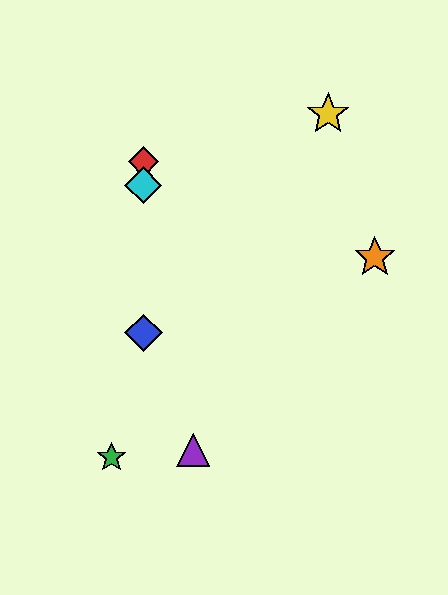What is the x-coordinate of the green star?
The green star is at x≈112.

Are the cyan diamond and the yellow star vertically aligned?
No, the cyan diamond is at x≈143 and the yellow star is at x≈328.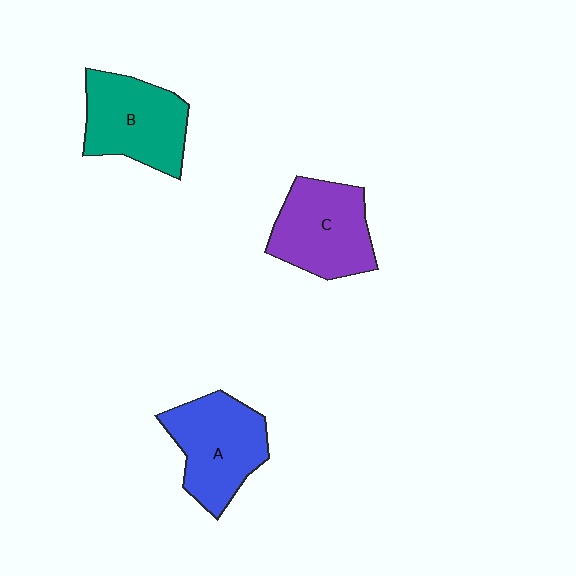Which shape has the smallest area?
Shape B (teal).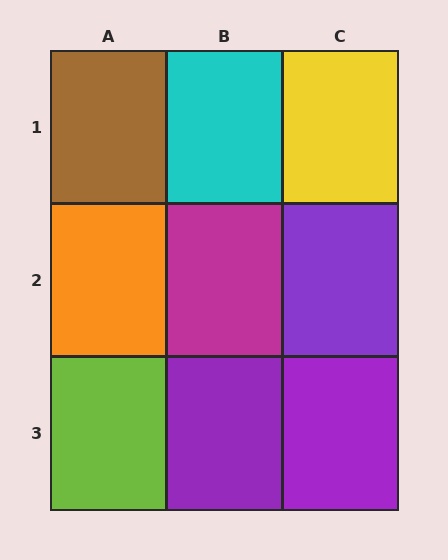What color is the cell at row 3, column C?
Purple.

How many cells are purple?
3 cells are purple.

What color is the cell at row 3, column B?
Purple.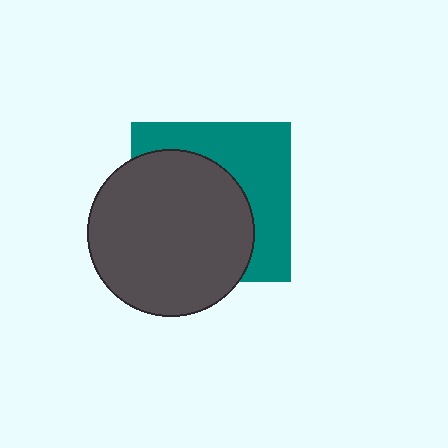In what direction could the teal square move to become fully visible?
The teal square could move toward the upper-right. That would shift it out from behind the dark gray circle entirely.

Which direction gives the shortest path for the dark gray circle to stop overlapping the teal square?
Moving toward the lower-left gives the shortest separation.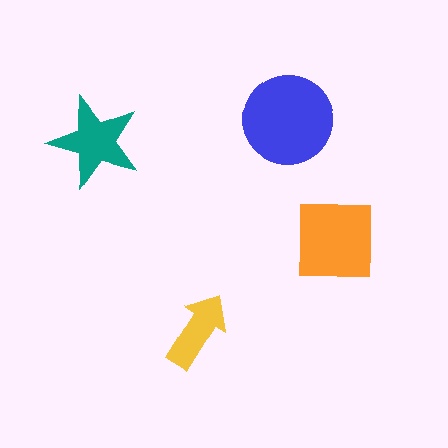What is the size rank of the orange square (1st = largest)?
2nd.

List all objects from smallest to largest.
The yellow arrow, the teal star, the orange square, the blue circle.